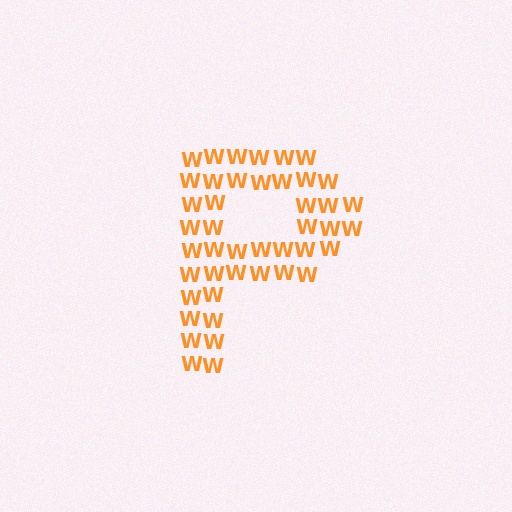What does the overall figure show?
The overall figure shows the letter P.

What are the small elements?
The small elements are letter W's.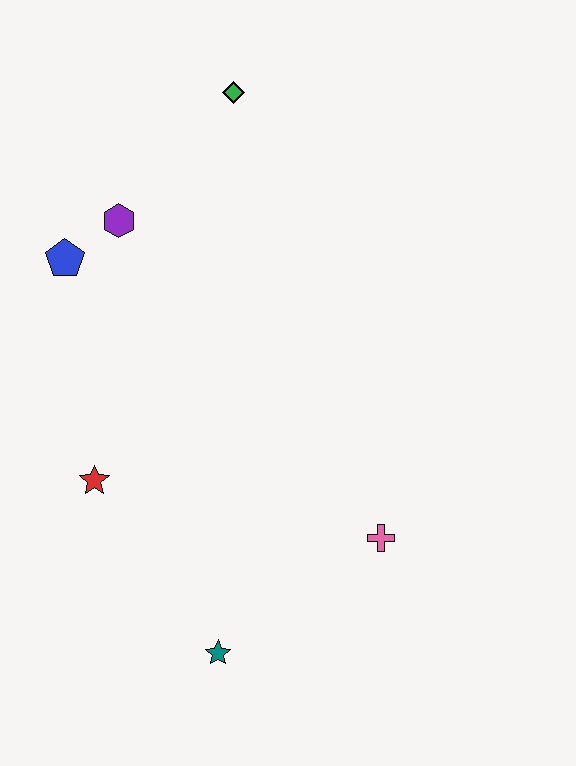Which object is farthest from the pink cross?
The green diamond is farthest from the pink cross.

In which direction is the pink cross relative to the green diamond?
The pink cross is below the green diamond.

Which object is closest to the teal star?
The pink cross is closest to the teal star.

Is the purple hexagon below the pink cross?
No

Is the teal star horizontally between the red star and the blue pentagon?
No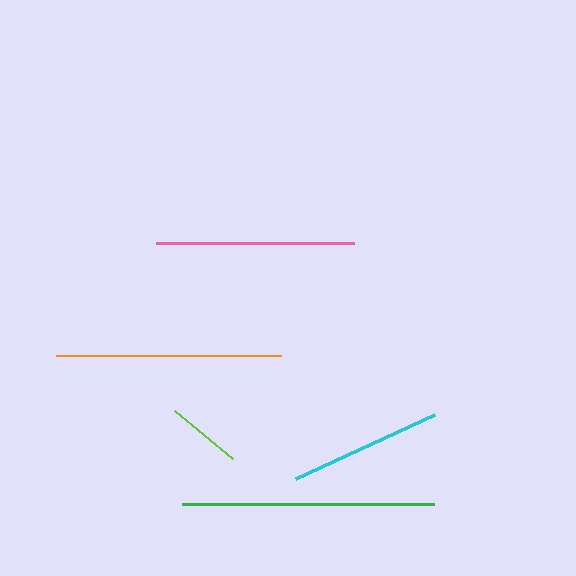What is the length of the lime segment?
The lime segment is approximately 75 pixels long.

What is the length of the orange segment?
The orange segment is approximately 224 pixels long.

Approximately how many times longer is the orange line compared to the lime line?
The orange line is approximately 3.0 times the length of the lime line.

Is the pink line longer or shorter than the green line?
The green line is longer than the pink line.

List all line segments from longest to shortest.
From longest to shortest: green, orange, pink, cyan, lime.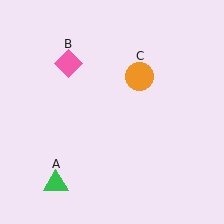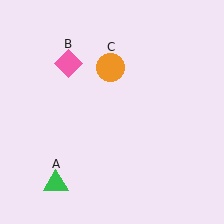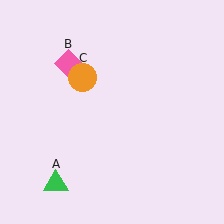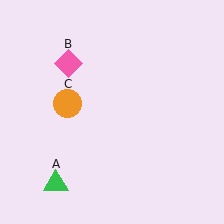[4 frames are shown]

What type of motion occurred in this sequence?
The orange circle (object C) rotated counterclockwise around the center of the scene.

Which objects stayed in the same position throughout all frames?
Green triangle (object A) and pink diamond (object B) remained stationary.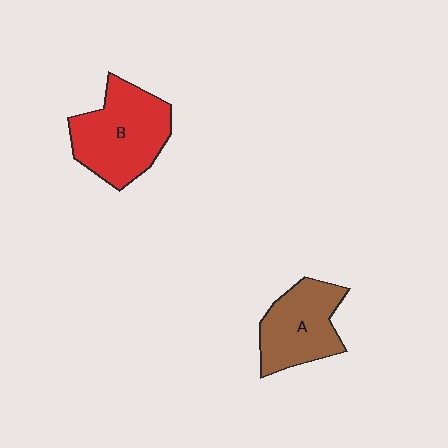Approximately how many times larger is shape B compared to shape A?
Approximately 1.3 times.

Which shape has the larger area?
Shape B (red).